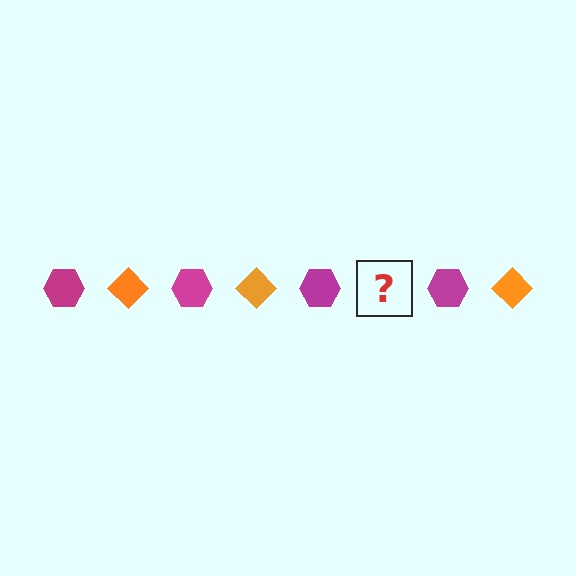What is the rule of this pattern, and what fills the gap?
The rule is that the pattern alternates between magenta hexagon and orange diamond. The gap should be filled with an orange diamond.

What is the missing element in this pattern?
The missing element is an orange diamond.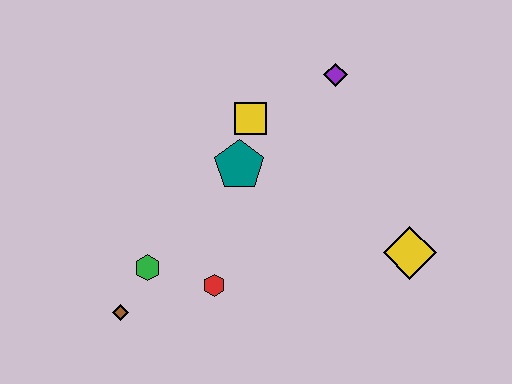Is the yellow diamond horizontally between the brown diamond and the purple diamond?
No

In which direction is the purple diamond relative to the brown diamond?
The purple diamond is above the brown diamond.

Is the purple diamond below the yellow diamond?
No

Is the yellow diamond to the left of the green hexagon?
No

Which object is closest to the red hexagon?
The green hexagon is closest to the red hexagon.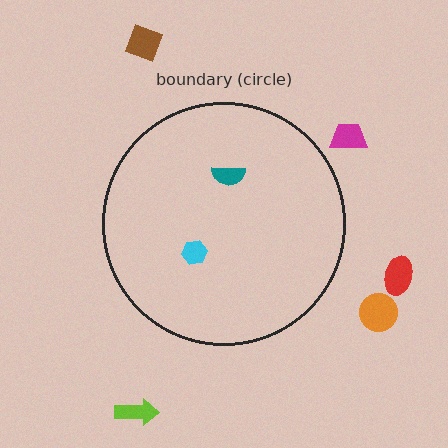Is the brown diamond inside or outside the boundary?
Outside.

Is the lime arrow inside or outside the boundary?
Outside.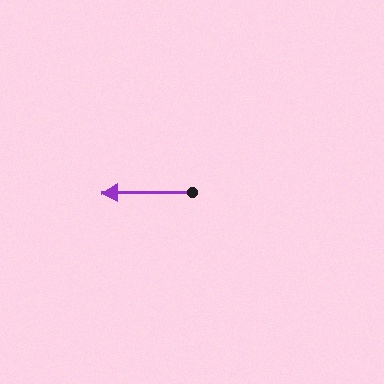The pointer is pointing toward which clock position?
Roughly 9 o'clock.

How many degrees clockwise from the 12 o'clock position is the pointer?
Approximately 269 degrees.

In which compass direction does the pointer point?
West.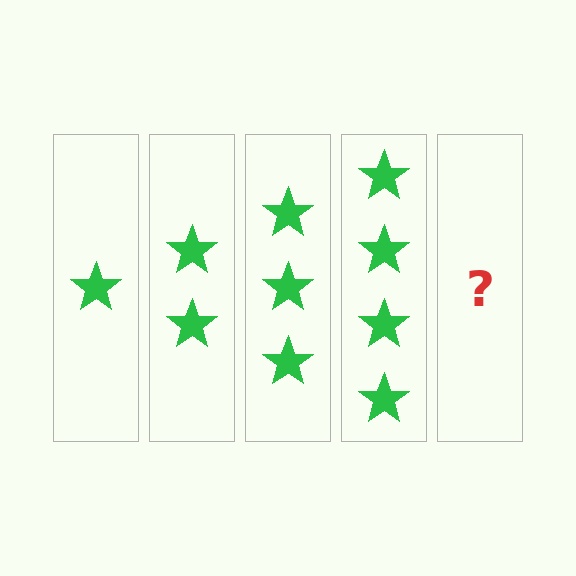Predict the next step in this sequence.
The next step is 5 stars.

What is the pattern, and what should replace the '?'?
The pattern is that each step adds one more star. The '?' should be 5 stars.